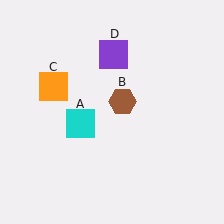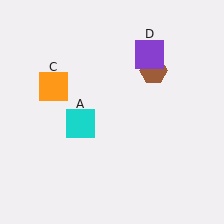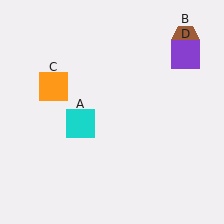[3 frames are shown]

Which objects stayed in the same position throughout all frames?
Cyan square (object A) and orange square (object C) remained stationary.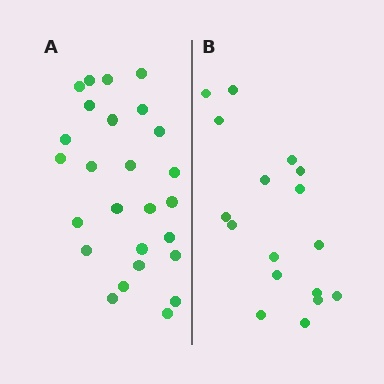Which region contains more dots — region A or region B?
Region A (the left region) has more dots.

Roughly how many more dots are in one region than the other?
Region A has roughly 8 or so more dots than region B.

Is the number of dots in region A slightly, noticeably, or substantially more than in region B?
Region A has substantially more. The ratio is roughly 1.5 to 1.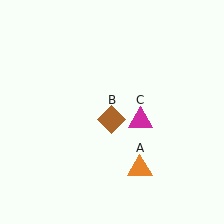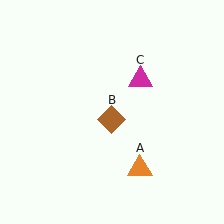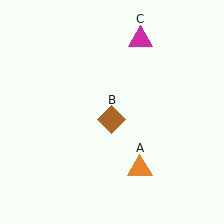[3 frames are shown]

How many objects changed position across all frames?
1 object changed position: magenta triangle (object C).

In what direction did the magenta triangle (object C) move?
The magenta triangle (object C) moved up.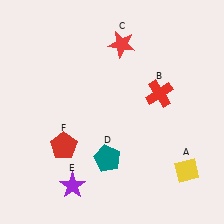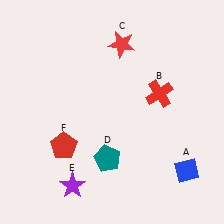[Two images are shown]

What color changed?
The diamond (A) changed from yellow in Image 1 to blue in Image 2.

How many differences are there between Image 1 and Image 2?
There is 1 difference between the two images.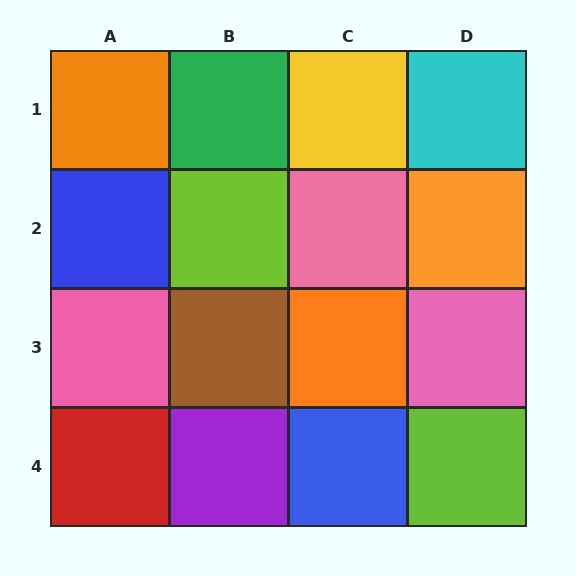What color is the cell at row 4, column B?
Purple.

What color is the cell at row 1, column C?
Yellow.